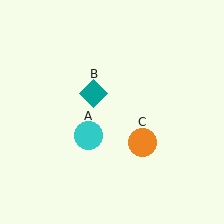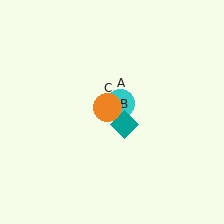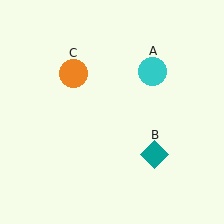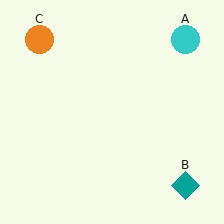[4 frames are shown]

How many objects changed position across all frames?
3 objects changed position: cyan circle (object A), teal diamond (object B), orange circle (object C).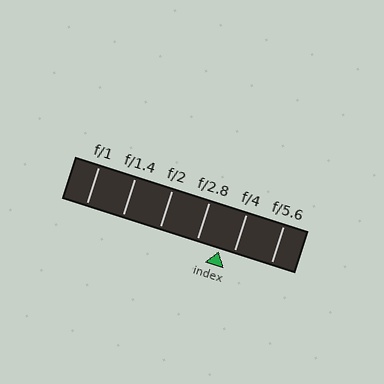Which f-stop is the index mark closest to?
The index mark is closest to f/4.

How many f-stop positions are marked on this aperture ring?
There are 6 f-stop positions marked.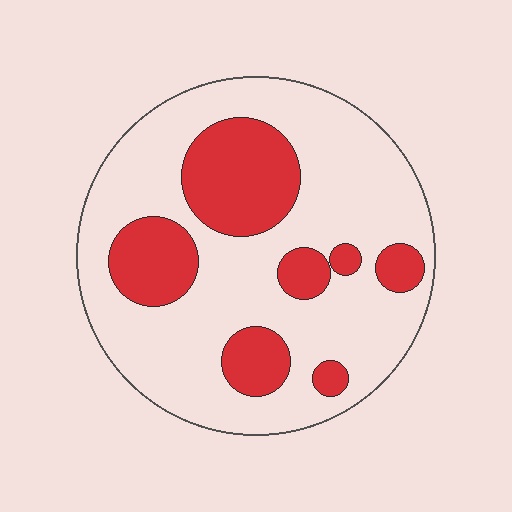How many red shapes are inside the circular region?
7.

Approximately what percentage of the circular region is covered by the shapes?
Approximately 25%.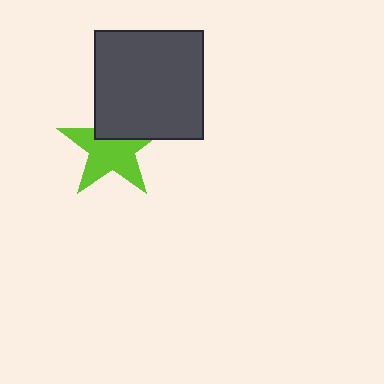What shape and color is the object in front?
The object in front is a dark gray square.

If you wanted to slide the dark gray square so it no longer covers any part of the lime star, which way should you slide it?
Slide it up — that is the most direct way to separate the two shapes.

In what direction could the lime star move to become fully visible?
The lime star could move down. That would shift it out from behind the dark gray square entirely.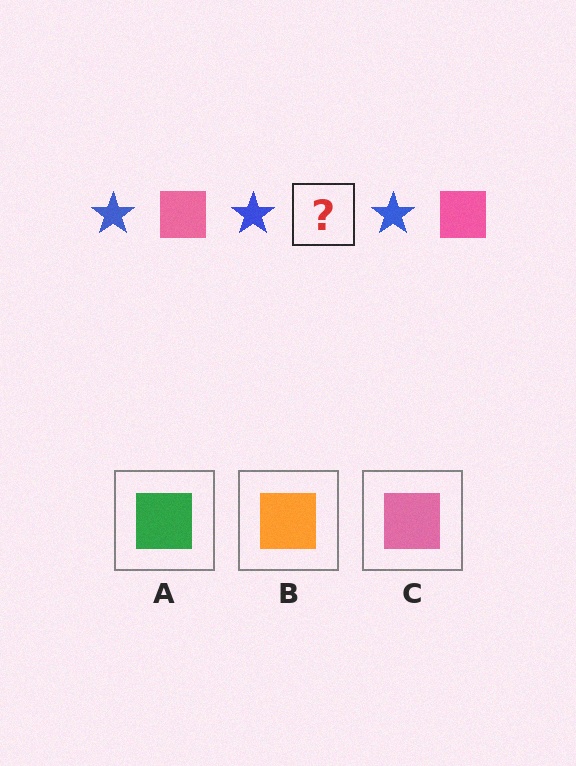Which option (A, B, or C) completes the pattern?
C.